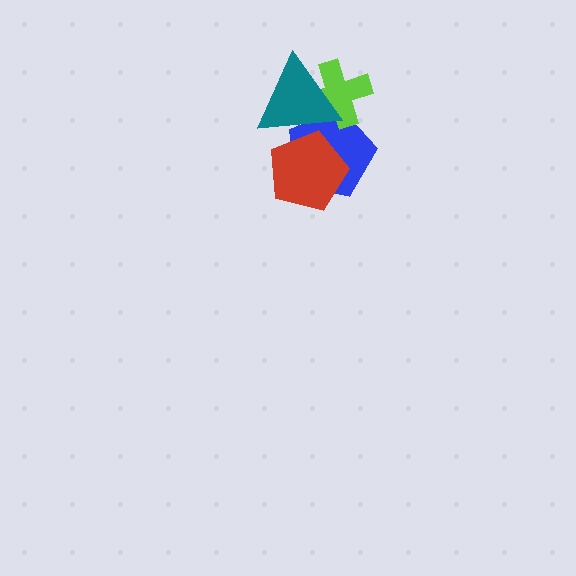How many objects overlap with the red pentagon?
2 objects overlap with the red pentagon.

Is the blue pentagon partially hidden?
Yes, it is partially covered by another shape.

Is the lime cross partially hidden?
Yes, it is partially covered by another shape.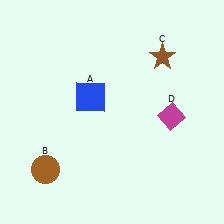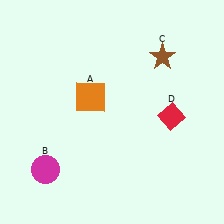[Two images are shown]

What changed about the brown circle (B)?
In Image 1, B is brown. In Image 2, it changed to magenta.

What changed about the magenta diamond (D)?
In Image 1, D is magenta. In Image 2, it changed to red.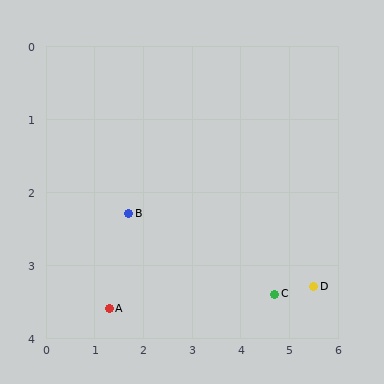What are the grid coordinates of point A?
Point A is at approximately (1.3, 3.6).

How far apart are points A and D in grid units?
Points A and D are about 4.2 grid units apart.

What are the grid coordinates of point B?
Point B is at approximately (1.7, 2.3).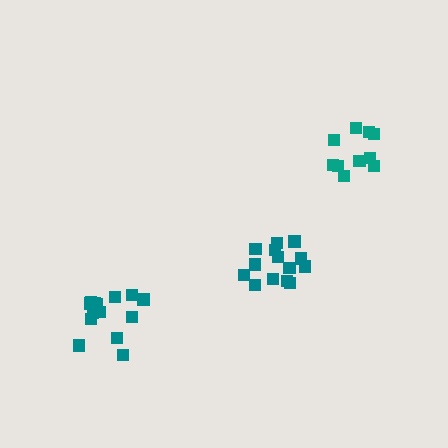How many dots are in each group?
Group 1: 14 dots, Group 2: 10 dots, Group 3: 14 dots (38 total).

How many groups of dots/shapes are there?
There are 3 groups.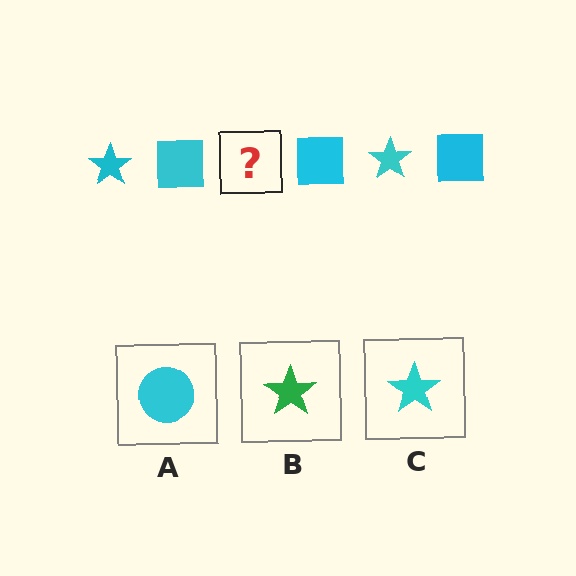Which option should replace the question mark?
Option C.